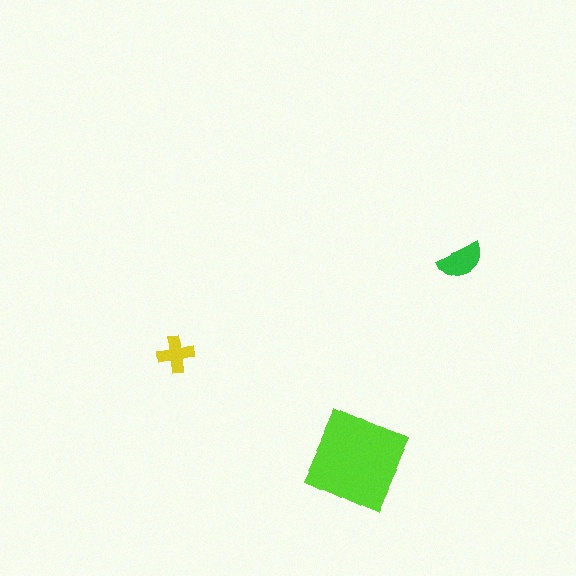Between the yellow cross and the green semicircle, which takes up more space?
The green semicircle.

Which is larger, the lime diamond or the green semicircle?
The lime diamond.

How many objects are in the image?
There are 3 objects in the image.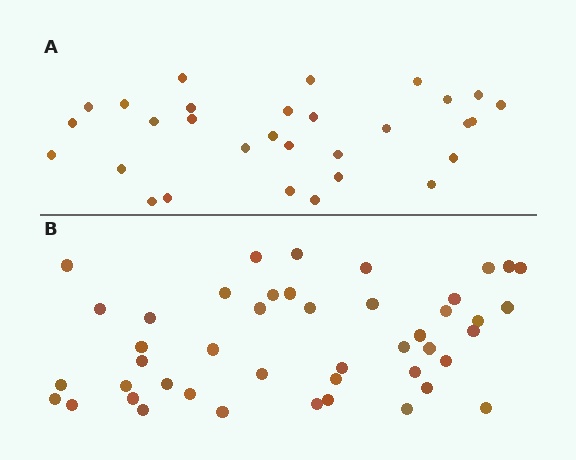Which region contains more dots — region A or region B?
Region B (the bottom region) has more dots.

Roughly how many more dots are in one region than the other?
Region B has approximately 15 more dots than region A.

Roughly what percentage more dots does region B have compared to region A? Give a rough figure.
About 50% more.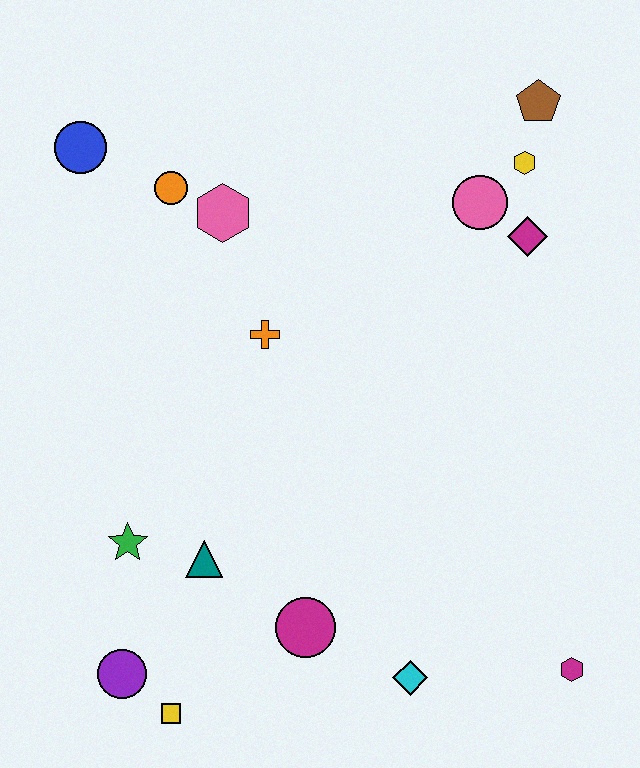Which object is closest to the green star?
The teal triangle is closest to the green star.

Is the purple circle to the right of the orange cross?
No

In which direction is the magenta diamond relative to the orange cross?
The magenta diamond is to the right of the orange cross.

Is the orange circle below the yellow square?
No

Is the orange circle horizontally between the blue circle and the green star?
No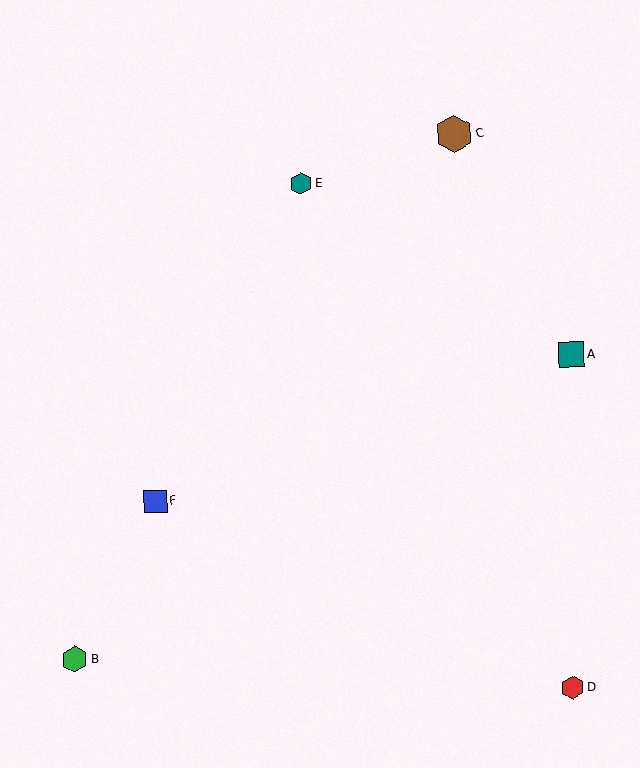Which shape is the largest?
The brown hexagon (labeled C) is the largest.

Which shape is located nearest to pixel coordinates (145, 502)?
The blue square (labeled F) at (155, 501) is nearest to that location.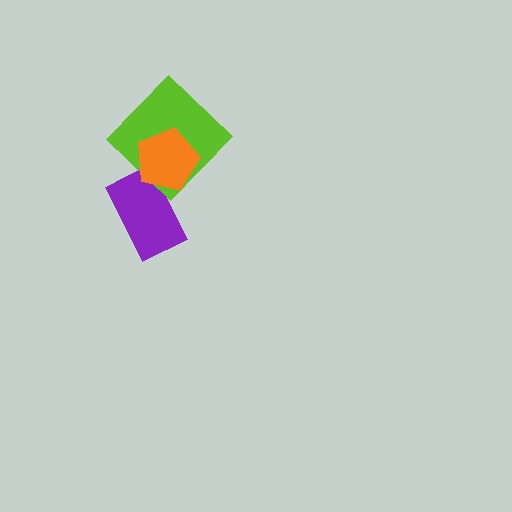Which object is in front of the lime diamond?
The orange pentagon is in front of the lime diamond.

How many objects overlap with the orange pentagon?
2 objects overlap with the orange pentagon.